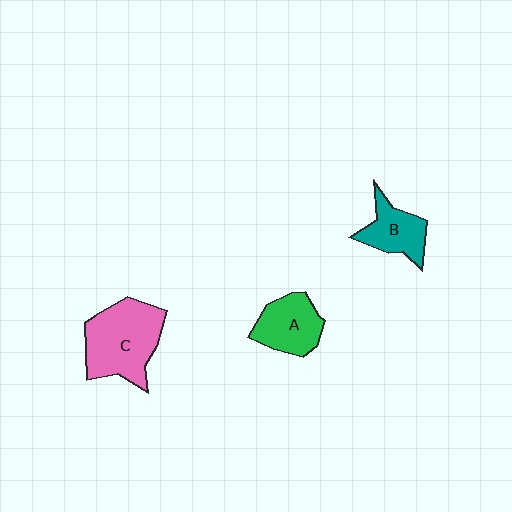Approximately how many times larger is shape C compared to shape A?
Approximately 1.6 times.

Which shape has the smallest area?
Shape B (teal).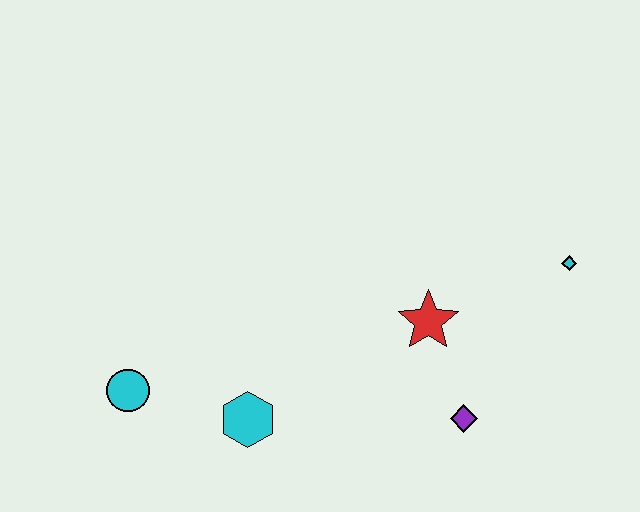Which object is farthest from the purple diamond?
The cyan circle is farthest from the purple diamond.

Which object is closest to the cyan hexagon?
The cyan circle is closest to the cyan hexagon.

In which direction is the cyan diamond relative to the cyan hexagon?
The cyan diamond is to the right of the cyan hexagon.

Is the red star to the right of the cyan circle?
Yes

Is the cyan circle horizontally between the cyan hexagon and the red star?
No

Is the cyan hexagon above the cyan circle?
No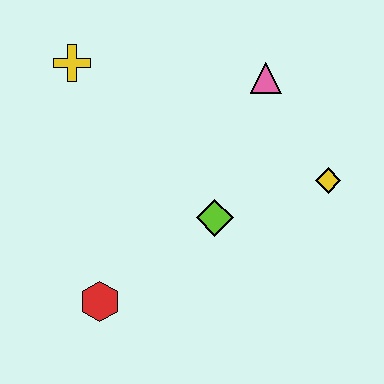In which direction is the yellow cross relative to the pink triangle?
The yellow cross is to the left of the pink triangle.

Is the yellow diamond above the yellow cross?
No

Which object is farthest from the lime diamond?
The yellow cross is farthest from the lime diamond.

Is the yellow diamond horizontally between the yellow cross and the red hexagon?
No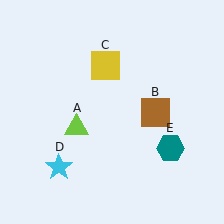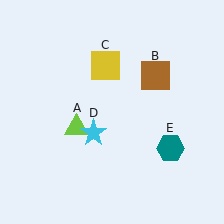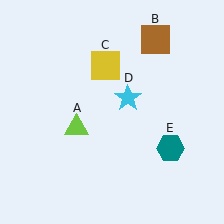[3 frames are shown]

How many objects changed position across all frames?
2 objects changed position: brown square (object B), cyan star (object D).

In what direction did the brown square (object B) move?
The brown square (object B) moved up.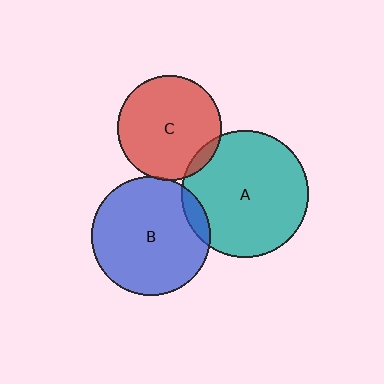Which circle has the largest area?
Circle A (teal).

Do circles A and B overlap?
Yes.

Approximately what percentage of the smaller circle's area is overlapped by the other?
Approximately 10%.